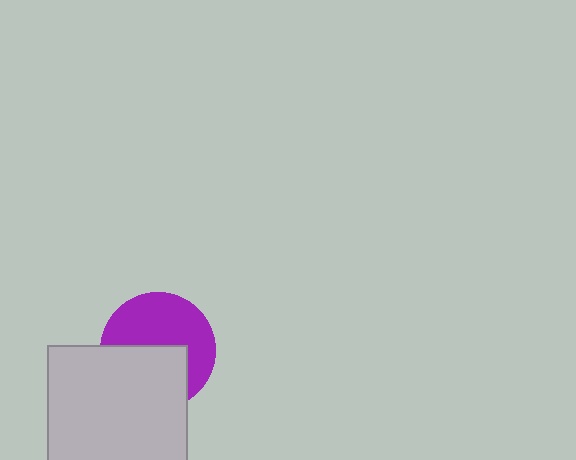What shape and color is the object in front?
The object in front is a light gray square.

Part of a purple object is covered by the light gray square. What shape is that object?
It is a circle.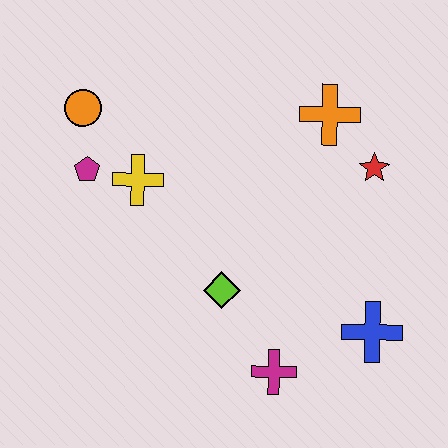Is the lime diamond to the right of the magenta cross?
No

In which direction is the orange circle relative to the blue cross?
The orange circle is to the left of the blue cross.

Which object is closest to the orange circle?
The magenta pentagon is closest to the orange circle.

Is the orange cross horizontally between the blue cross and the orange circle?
Yes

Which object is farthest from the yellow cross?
The blue cross is farthest from the yellow cross.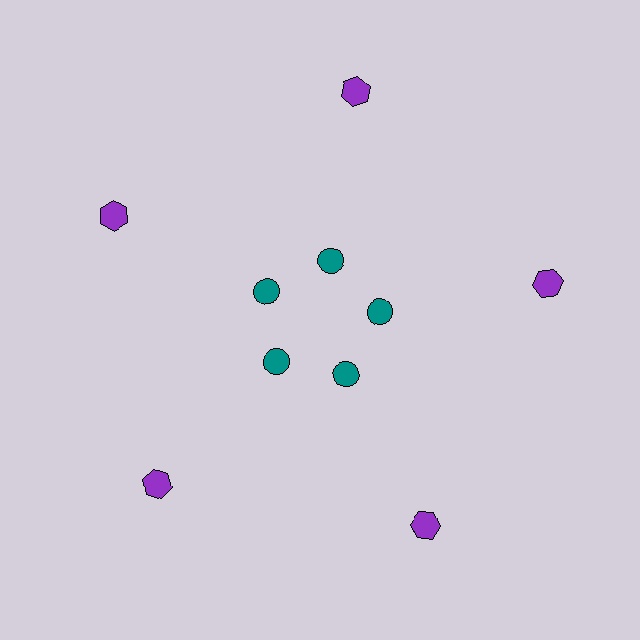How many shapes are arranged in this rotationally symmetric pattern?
There are 10 shapes, arranged in 5 groups of 2.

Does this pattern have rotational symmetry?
Yes, this pattern has 5-fold rotational symmetry. It looks the same after rotating 72 degrees around the center.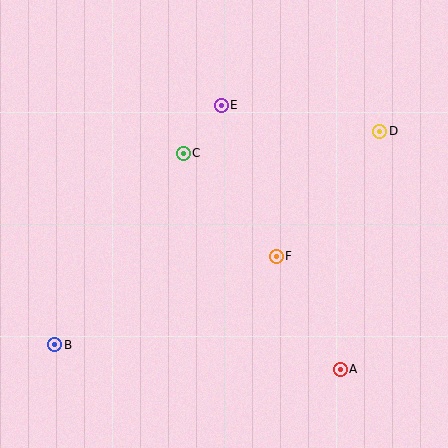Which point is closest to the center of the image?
Point F at (276, 256) is closest to the center.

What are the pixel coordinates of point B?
Point B is at (55, 345).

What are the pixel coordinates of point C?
Point C is at (183, 153).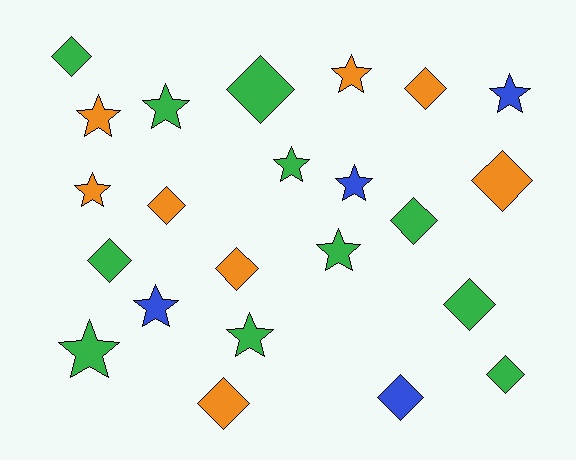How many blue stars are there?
There are 3 blue stars.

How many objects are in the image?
There are 23 objects.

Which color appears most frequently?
Green, with 11 objects.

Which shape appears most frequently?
Diamond, with 12 objects.